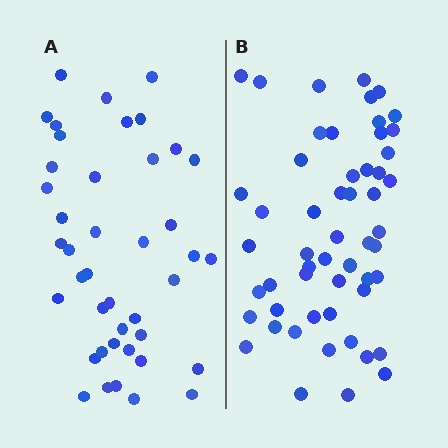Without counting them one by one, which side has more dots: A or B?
Region B (the right region) has more dots.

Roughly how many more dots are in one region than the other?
Region B has roughly 12 or so more dots than region A.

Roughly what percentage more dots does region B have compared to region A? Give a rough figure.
About 30% more.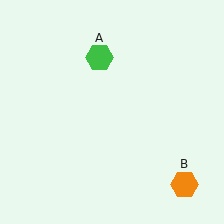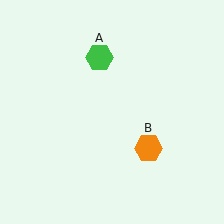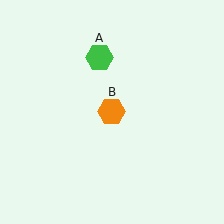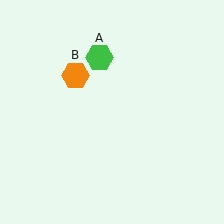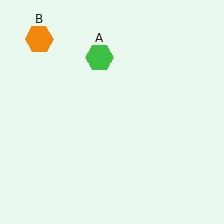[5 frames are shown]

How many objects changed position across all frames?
1 object changed position: orange hexagon (object B).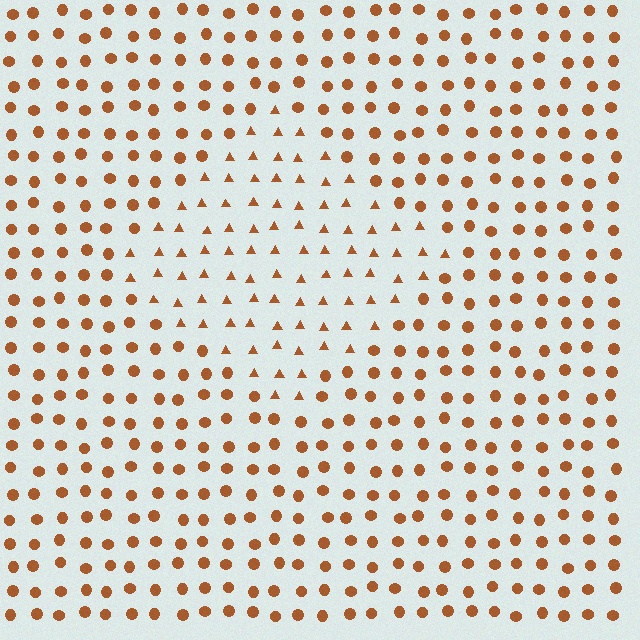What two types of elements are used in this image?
The image uses triangles inside the diamond region and circles outside it.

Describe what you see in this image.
The image is filled with small brown elements arranged in a uniform grid. A diamond-shaped region contains triangles, while the surrounding area contains circles. The boundary is defined purely by the change in element shape.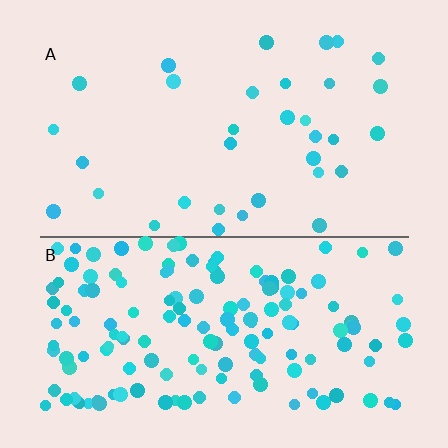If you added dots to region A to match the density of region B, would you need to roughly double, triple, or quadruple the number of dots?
Approximately quadruple.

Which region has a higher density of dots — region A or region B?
B (the bottom).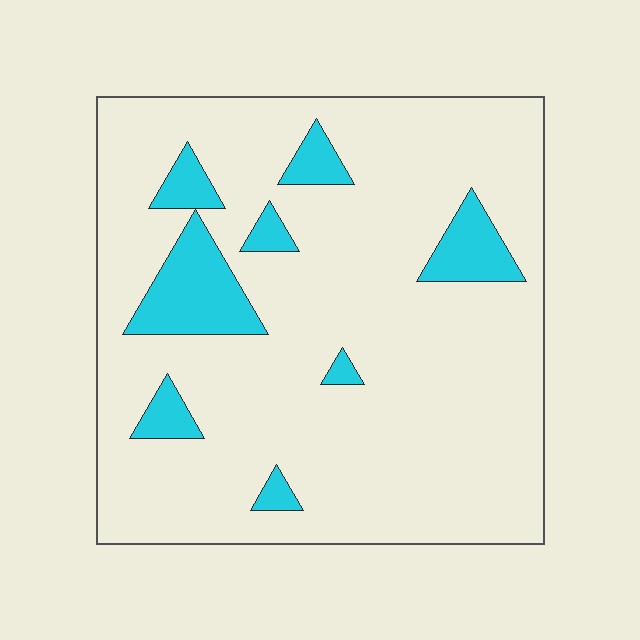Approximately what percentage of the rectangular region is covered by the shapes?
Approximately 15%.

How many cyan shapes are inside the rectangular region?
8.